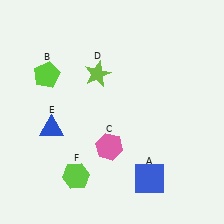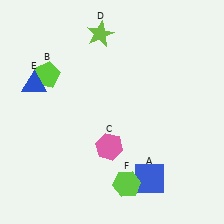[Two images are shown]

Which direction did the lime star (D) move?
The lime star (D) moved up.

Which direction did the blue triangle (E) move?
The blue triangle (E) moved up.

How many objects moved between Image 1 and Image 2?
3 objects moved between the two images.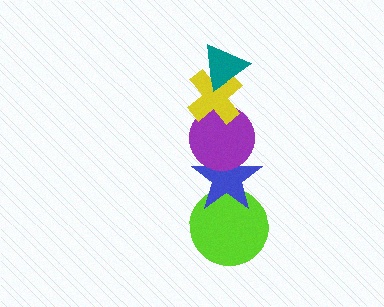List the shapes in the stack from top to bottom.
From top to bottom: the teal triangle, the yellow cross, the purple circle, the blue star, the lime circle.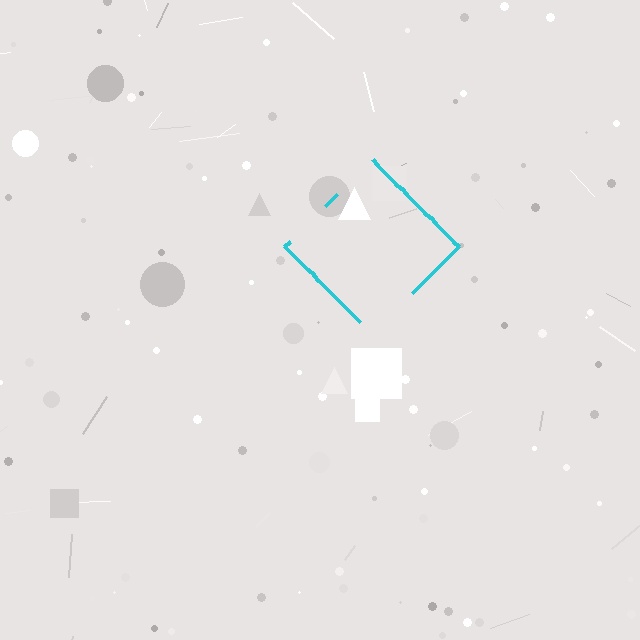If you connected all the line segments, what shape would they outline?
They would outline a diamond.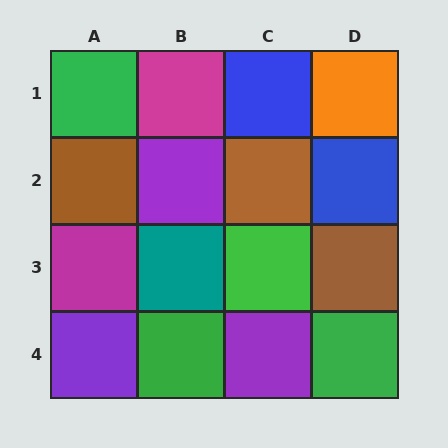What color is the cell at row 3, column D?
Brown.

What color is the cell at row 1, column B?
Magenta.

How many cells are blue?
2 cells are blue.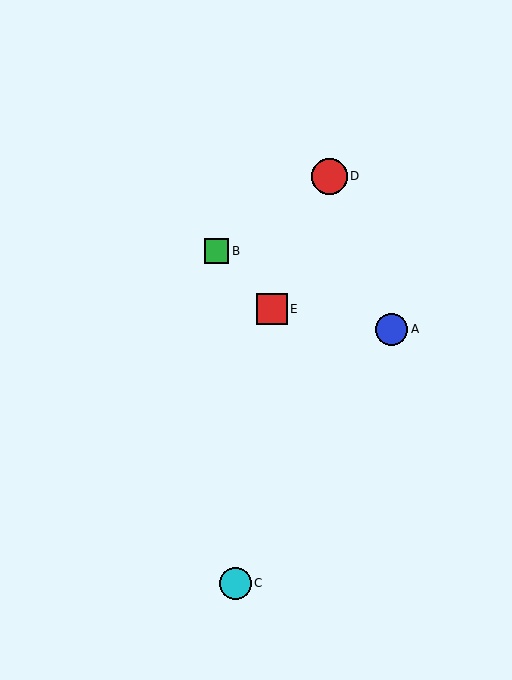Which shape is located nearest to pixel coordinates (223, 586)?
The cyan circle (labeled C) at (235, 583) is nearest to that location.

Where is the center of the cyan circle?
The center of the cyan circle is at (235, 583).